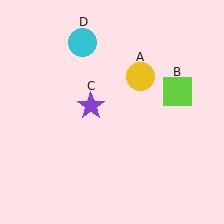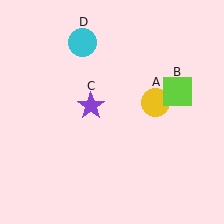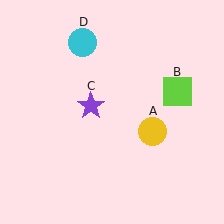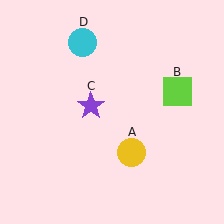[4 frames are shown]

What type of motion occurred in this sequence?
The yellow circle (object A) rotated clockwise around the center of the scene.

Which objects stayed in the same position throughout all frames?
Lime square (object B) and purple star (object C) and cyan circle (object D) remained stationary.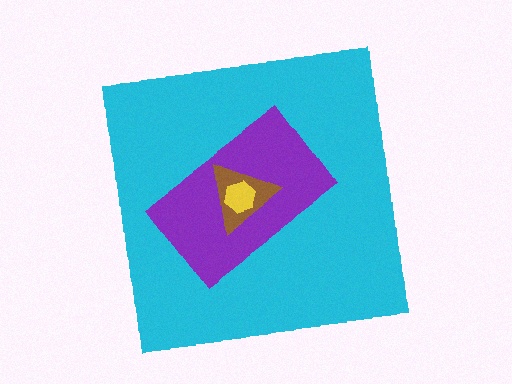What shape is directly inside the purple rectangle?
The brown triangle.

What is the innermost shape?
The yellow hexagon.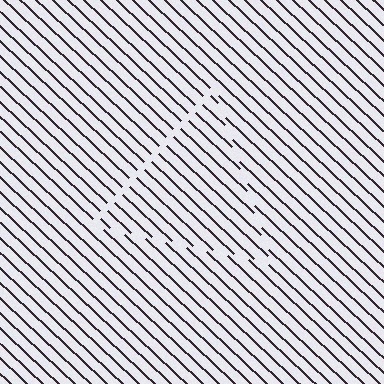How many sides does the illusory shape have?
3 sides — the line-ends trace a triangle.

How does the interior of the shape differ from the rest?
The interior of the shape contains the same grating, shifted by half a period — the contour is defined by the phase discontinuity where line-ends from the inner and outer gratings abut.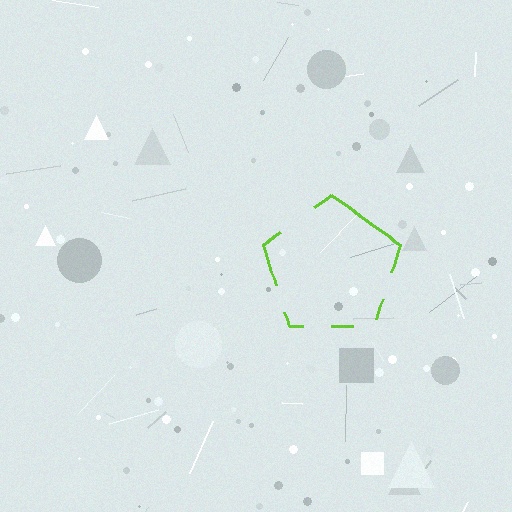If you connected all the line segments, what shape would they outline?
They would outline a pentagon.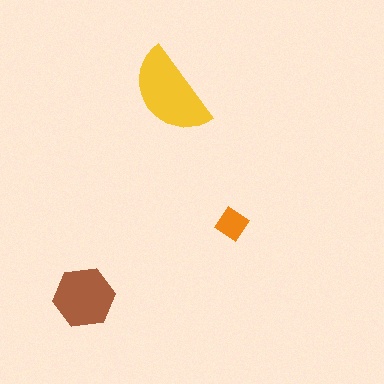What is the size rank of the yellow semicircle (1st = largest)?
1st.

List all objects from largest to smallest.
The yellow semicircle, the brown hexagon, the orange diamond.